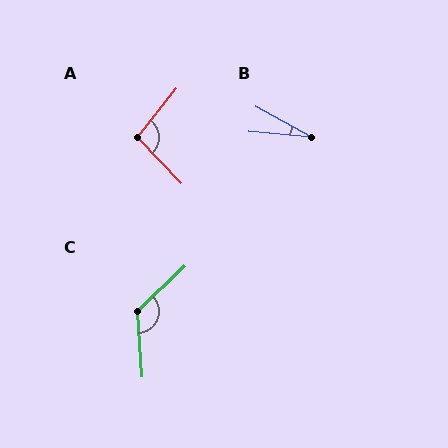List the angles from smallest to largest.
B (24°), A (97°), C (130°).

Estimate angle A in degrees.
Approximately 97 degrees.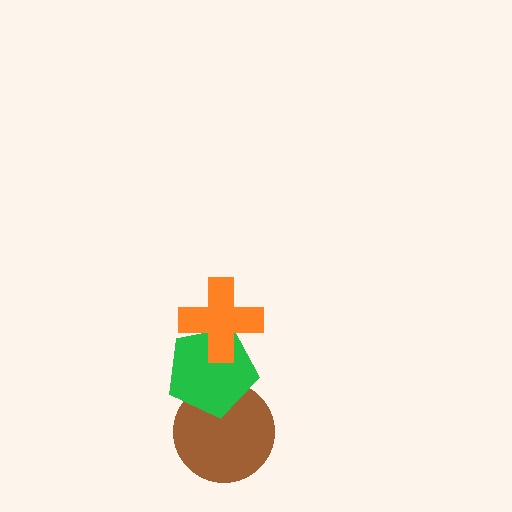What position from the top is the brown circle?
The brown circle is 3rd from the top.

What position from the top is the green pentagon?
The green pentagon is 2nd from the top.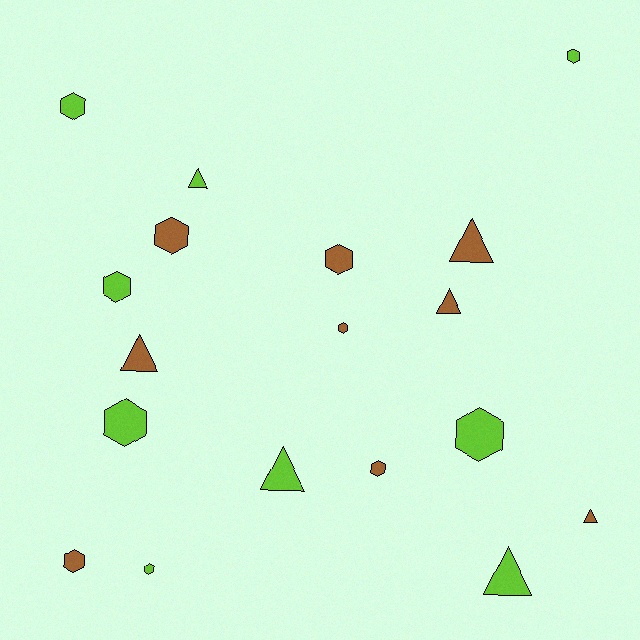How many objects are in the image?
There are 18 objects.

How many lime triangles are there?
There are 3 lime triangles.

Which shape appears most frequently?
Hexagon, with 11 objects.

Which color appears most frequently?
Lime, with 9 objects.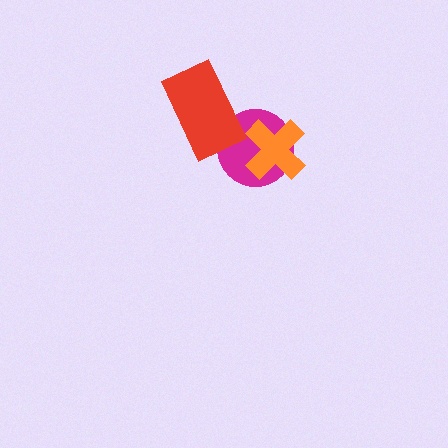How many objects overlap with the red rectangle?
1 object overlaps with the red rectangle.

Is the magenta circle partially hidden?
Yes, it is partially covered by another shape.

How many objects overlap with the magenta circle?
2 objects overlap with the magenta circle.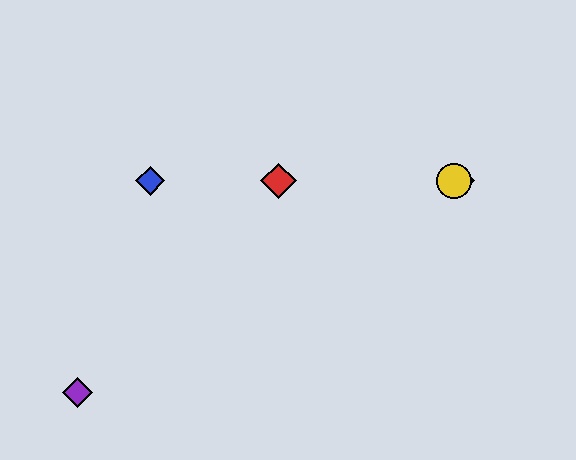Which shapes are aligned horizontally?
The red diamond, the blue diamond, the green diamond, the yellow circle are aligned horizontally.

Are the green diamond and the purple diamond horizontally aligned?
No, the green diamond is at y≈181 and the purple diamond is at y≈393.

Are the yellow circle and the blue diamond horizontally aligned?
Yes, both are at y≈181.